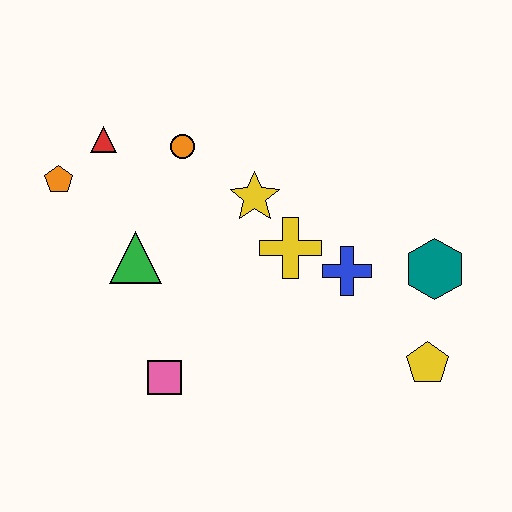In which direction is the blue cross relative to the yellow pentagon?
The blue cross is above the yellow pentagon.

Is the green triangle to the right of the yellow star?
No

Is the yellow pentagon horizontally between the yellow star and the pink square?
No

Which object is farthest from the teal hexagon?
The orange pentagon is farthest from the teal hexagon.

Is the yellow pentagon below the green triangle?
Yes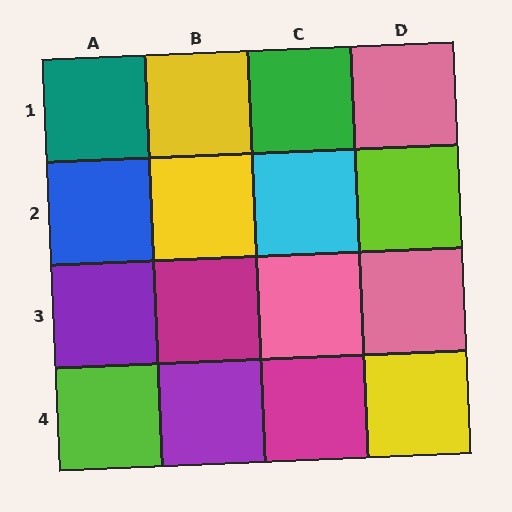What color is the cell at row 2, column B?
Yellow.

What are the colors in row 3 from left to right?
Purple, magenta, pink, pink.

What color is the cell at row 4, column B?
Purple.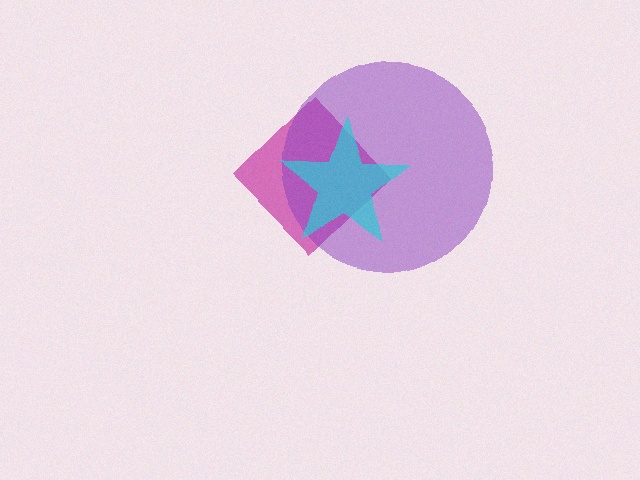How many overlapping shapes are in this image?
There are 3 overlapping shapes in the image.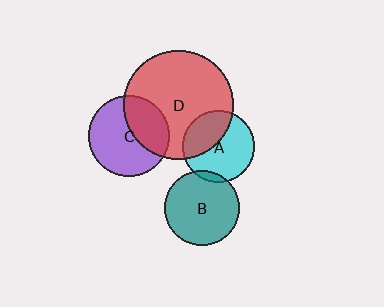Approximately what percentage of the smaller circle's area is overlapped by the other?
Approximately 5%.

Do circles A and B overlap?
Yes.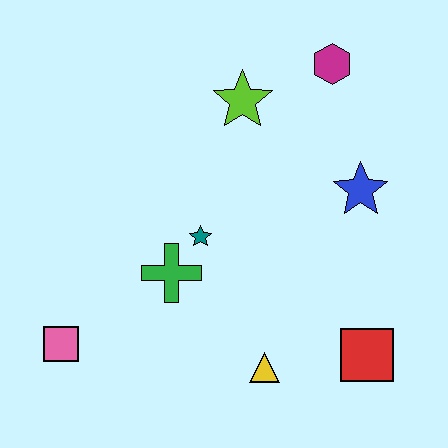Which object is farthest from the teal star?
The magenta hexagon is farthest from the teal star.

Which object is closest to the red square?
The yellow triangle is closest to the red square.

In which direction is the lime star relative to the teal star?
The lime star is above the teal star.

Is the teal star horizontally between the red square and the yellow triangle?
No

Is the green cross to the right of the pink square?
Yes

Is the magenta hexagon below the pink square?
No